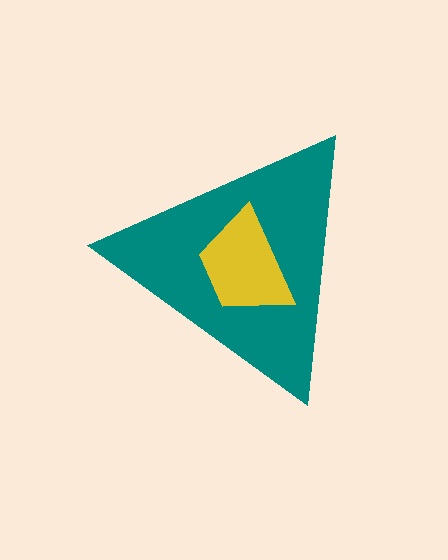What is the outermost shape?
The teal triangle.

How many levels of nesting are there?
2.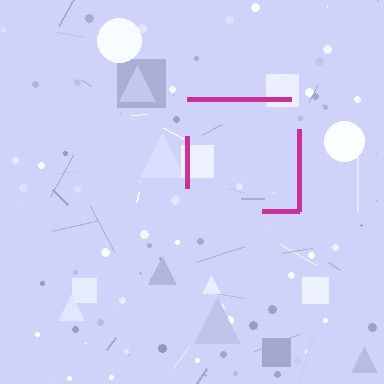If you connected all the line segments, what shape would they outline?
They would outline a square.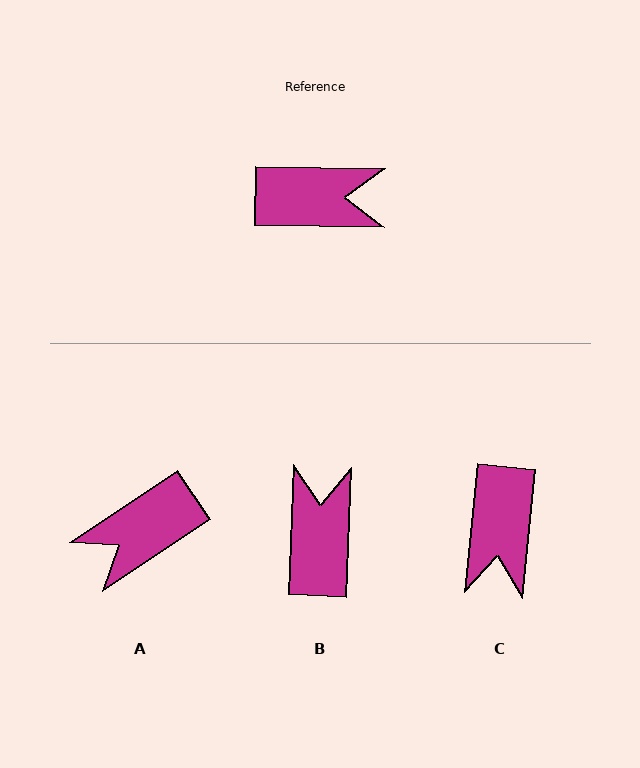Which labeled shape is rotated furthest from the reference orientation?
A, about 146 degrees away.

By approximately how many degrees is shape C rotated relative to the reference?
Approximately 95 degrees clockwise.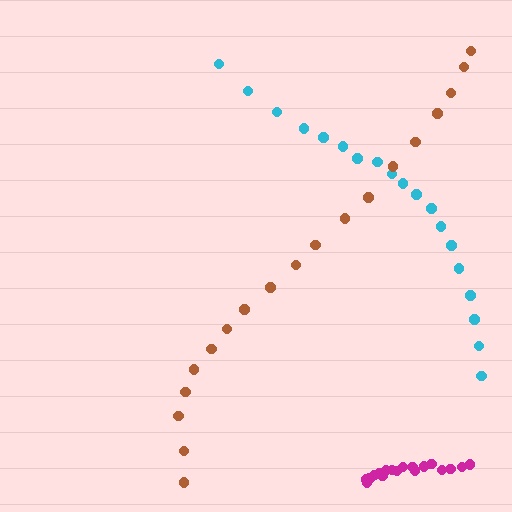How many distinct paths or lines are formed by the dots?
There are 3 distinct paths.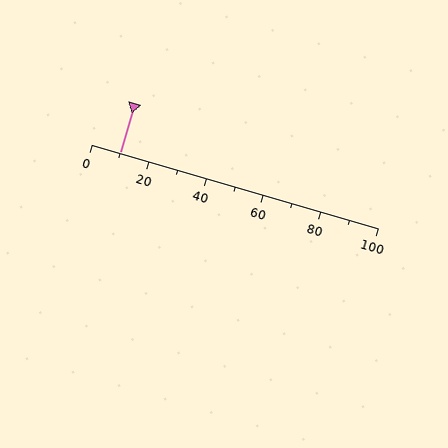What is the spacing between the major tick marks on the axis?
The major ticks are spaced 20 apart.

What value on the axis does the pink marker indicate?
The marker indicates approximately 10.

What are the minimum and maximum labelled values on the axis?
The axis runs from 0 to 100.